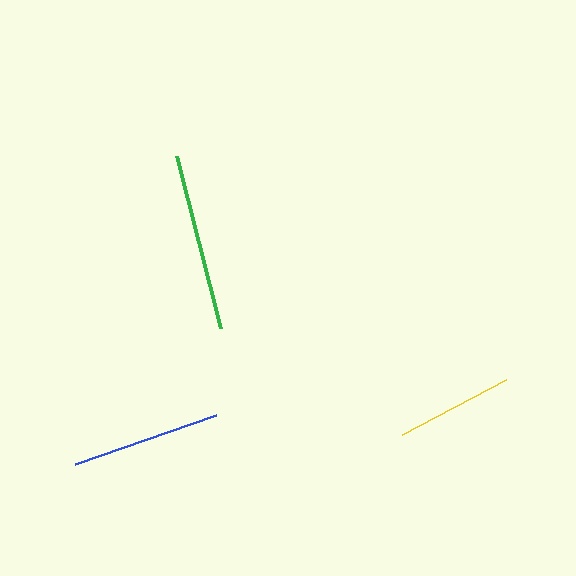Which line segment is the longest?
The green line is the longest at approximately 178 pixels.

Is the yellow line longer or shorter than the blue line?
The blue line is longer than the yellow line.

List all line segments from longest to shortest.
From longest to shortest: green, blue, yellow.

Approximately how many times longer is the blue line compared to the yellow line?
The blue line is approximately 1.3 times the length of the yellow line.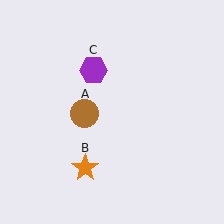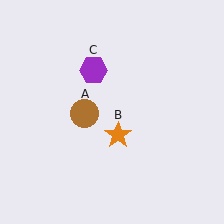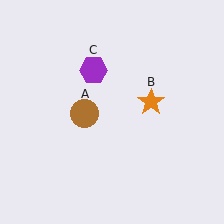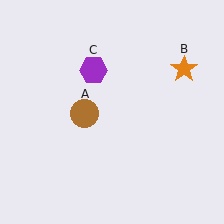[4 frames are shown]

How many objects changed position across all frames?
1 object changed position: orange star (object B).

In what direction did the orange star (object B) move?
The orange star (object B) moved up and to the right.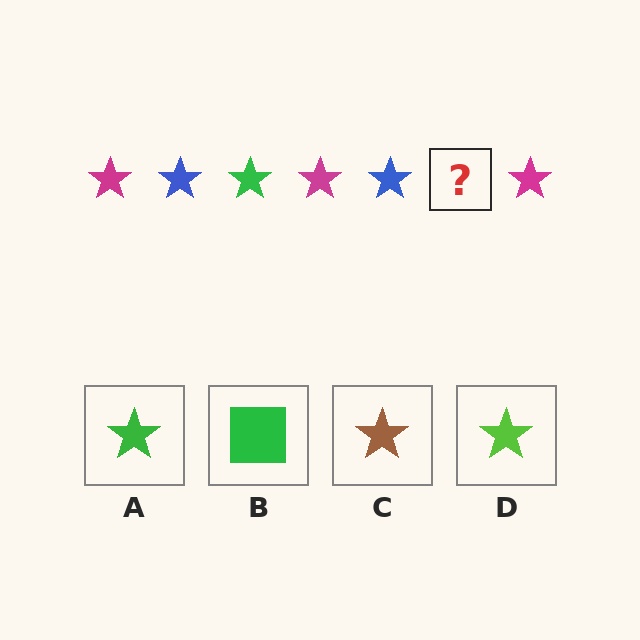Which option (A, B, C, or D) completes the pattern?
A.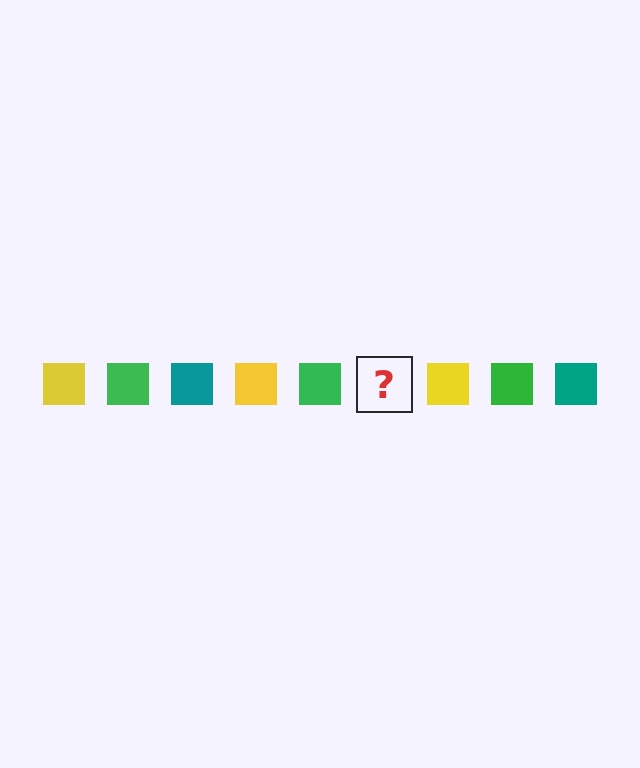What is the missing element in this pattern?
The missing element is a teal square.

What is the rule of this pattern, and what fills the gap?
The rule is that the pattern cycles through yellow, green, teal squares. The gap should be filled with a teal square.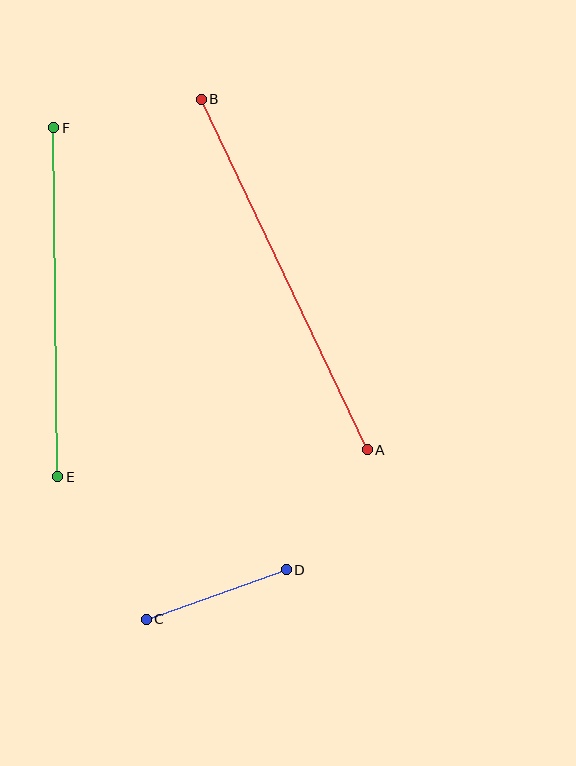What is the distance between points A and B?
The distance is approximately 388 pixels.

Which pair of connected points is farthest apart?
Points A and B are farthest apart.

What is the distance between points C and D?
The distance is approximately 149 pixels.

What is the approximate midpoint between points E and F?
The midpoint is at approximately (56, 302) pixels.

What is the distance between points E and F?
The distance is approximately 349 pixels.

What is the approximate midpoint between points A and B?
The midpoint is at approximately (284, 274) pixels.